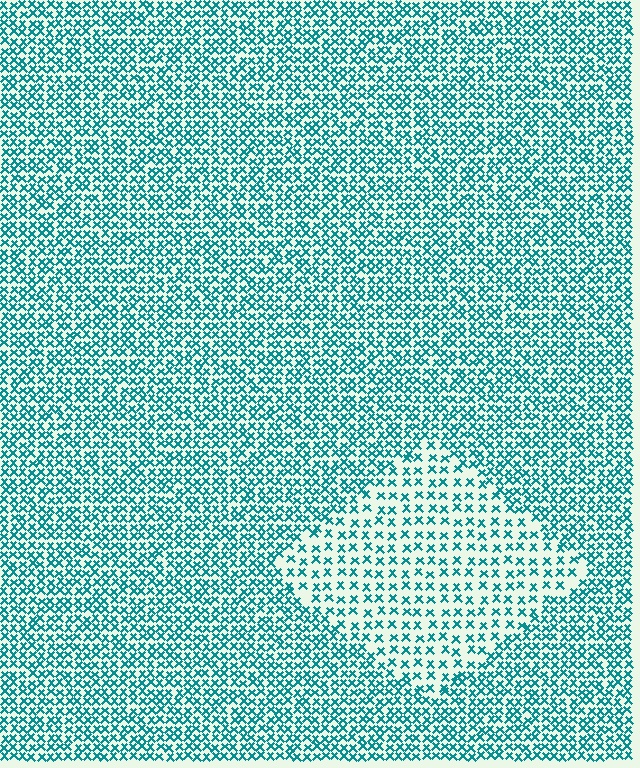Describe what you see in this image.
The image contains small teal elements arranged at two different densities. A diamond-shaped region is visible where the elements are less densely packed than the surrounding area.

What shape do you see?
I see a diamond.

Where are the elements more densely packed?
The elements are more densely packed outside the diamond boundary.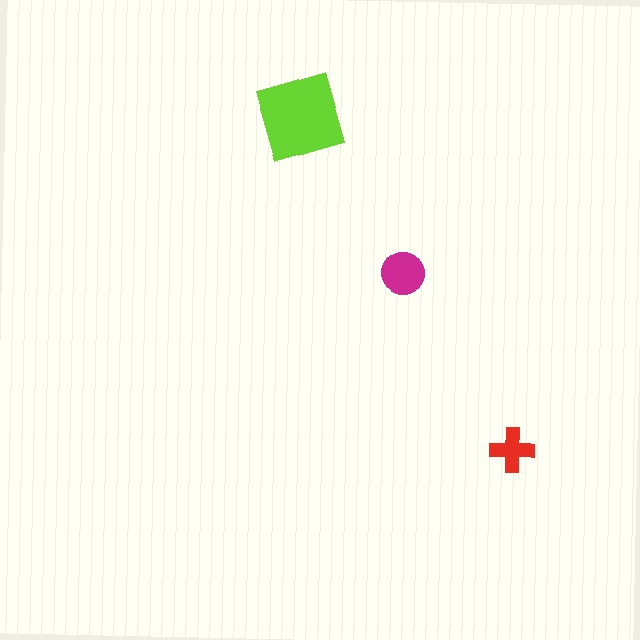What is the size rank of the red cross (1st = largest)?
3rd.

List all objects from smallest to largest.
The red cross, the magenta circle, the lime diamond.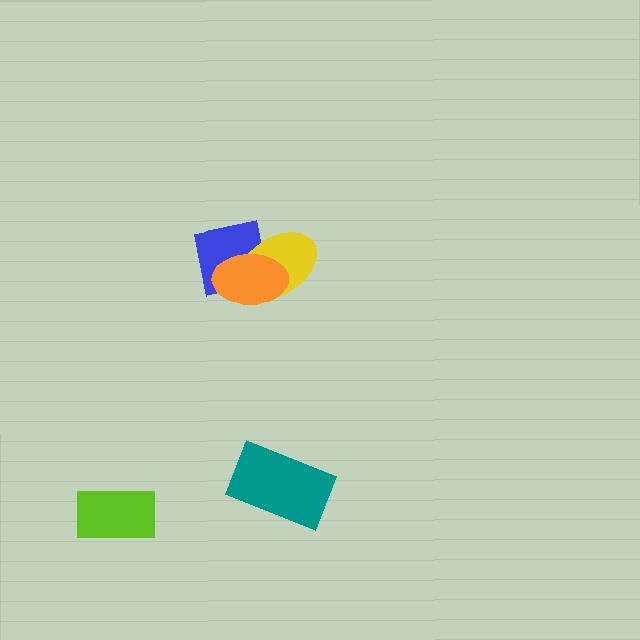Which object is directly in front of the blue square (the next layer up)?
The yellow ellipse is directly in front of the blue square.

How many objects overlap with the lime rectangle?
0 objects overlap with the lime rectangle.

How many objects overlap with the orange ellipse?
2 objects overlap with the orange ellipse.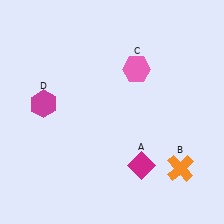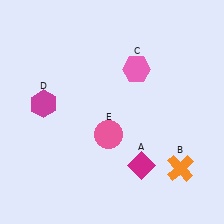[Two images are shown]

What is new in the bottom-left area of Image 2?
A pink circle (E) was added in the bottom-left area of Image 2.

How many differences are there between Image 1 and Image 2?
There is 1 difference between the two images.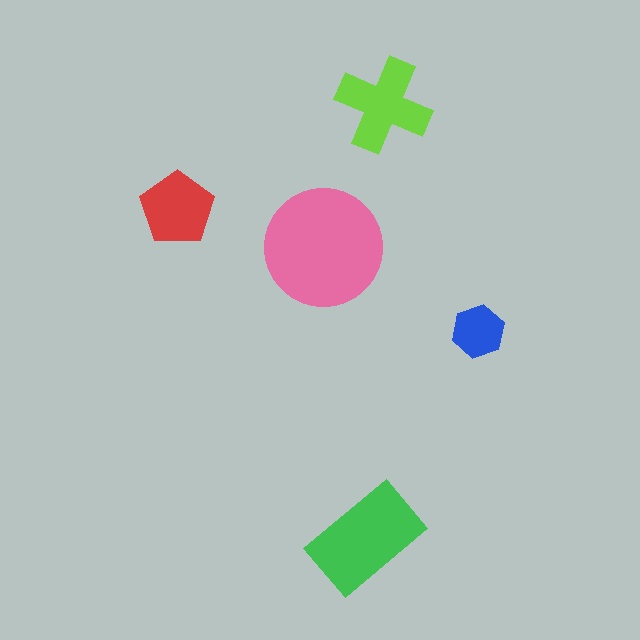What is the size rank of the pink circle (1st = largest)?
1st.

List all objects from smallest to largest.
The blue hexagon, the red pentagon, the lime cross, the green rectangle, the pink circle.